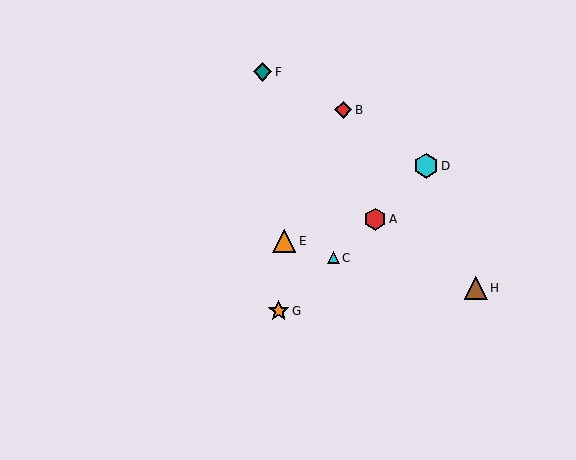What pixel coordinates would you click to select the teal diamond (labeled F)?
Click at (262, 72) to select the teal diamond F.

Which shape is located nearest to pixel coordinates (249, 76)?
The teal diamond (labeled F) at (262, 72) is nearest to that location.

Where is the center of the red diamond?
The center of the red diamond is at (343, 110).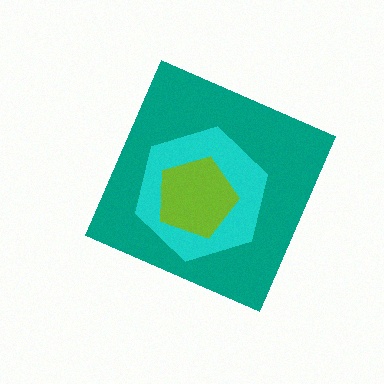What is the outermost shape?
The teal diamond.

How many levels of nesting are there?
3.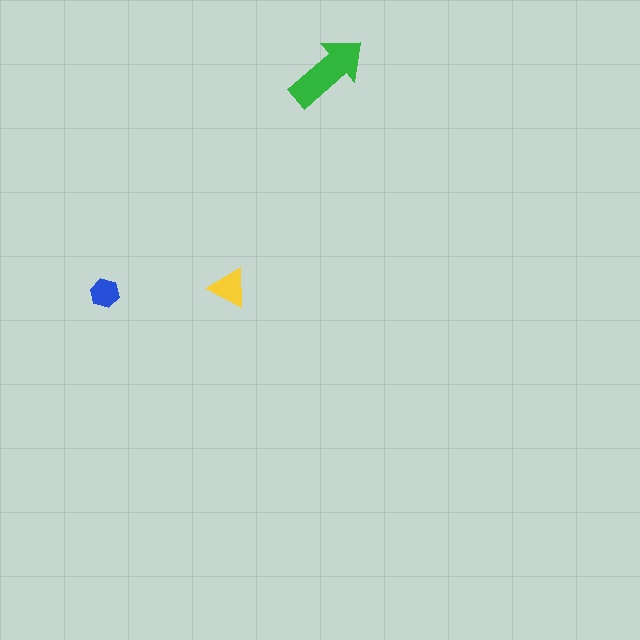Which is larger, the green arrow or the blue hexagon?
The green arrow.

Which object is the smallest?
The blue hexagon.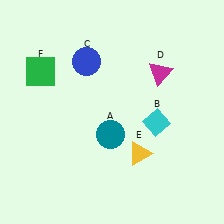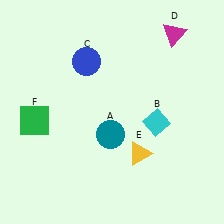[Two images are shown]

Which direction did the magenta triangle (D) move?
The magenta triangle (D) moved up.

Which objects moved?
The objects that moved are: the magenta triangle (D), the green square (F).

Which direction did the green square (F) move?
The green square (F) moved down.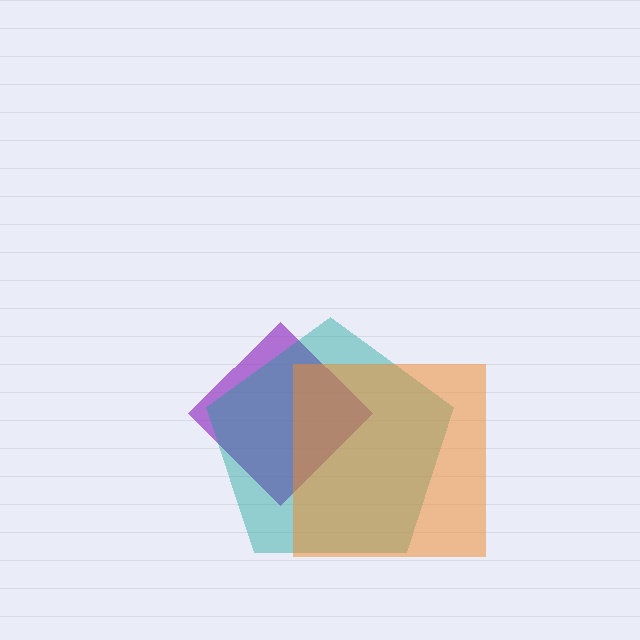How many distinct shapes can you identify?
There are 3 distinct shapes: a purple diamond, a teal pentagon, an orange square.